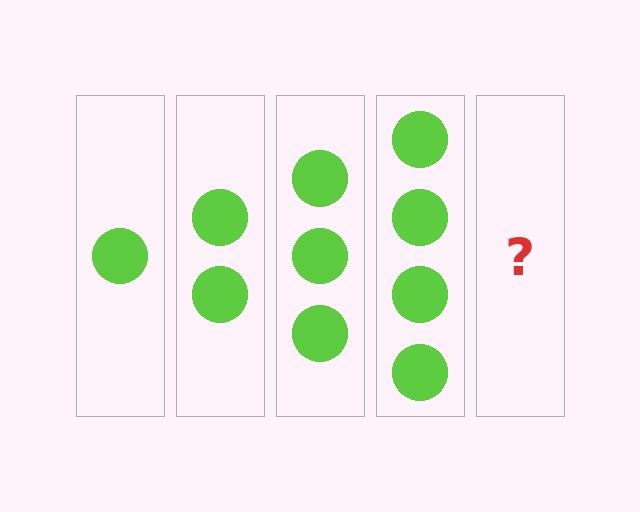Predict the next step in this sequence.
The next step is 5 circles.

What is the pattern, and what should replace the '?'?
The pattern is that each step adds one more circle. The '?' should be 5 circles.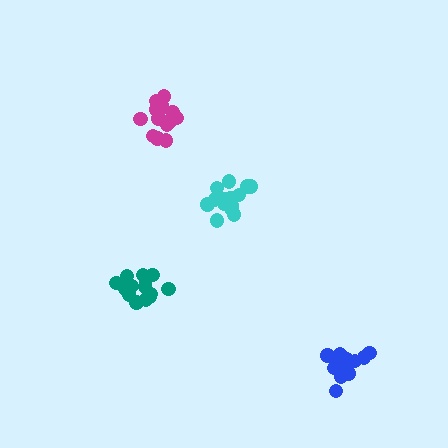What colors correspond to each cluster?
The clusters are colored: teal, magenta, cyan, blue.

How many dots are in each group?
Group 1: 14 dots, Group 2: 15 dots, Group 3: 16 dots, Group 4: 16 dots (61 total).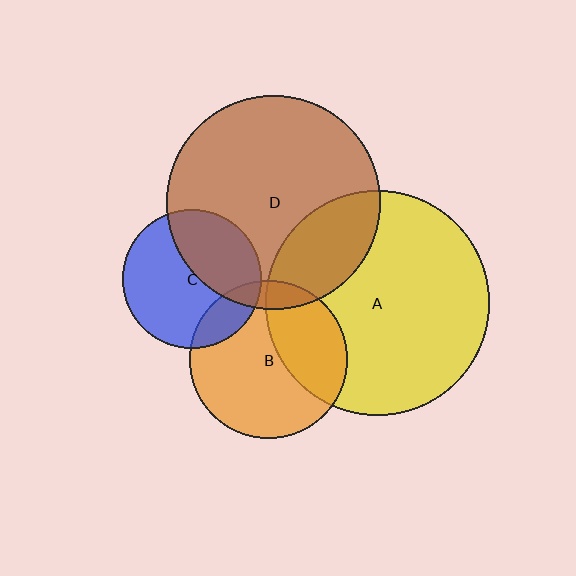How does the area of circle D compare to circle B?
Approximately 1.8 times.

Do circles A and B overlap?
Yes.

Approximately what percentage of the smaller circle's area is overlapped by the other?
Approximately 35%.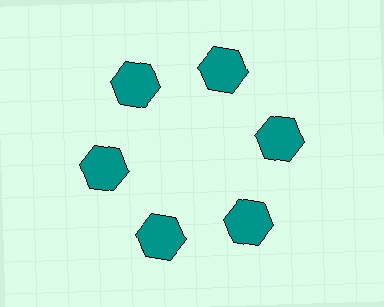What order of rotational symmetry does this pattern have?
This pattern has 6-fold rotational symmetry.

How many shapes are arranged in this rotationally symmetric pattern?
There are 6 shapes, arranged in 6 groups of 1.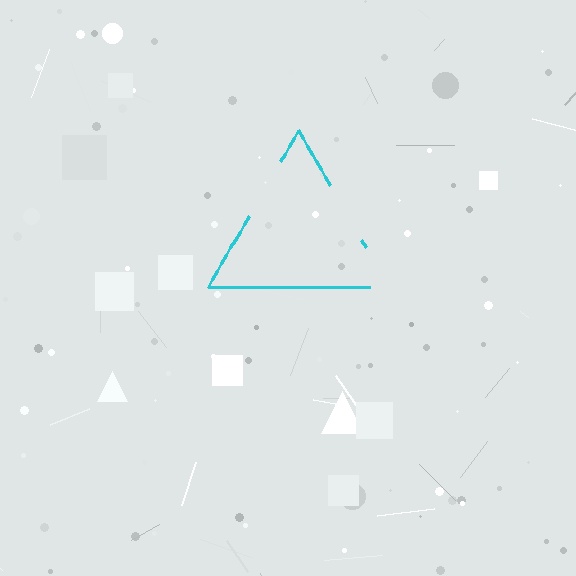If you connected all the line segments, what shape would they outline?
They would outline a triangle.